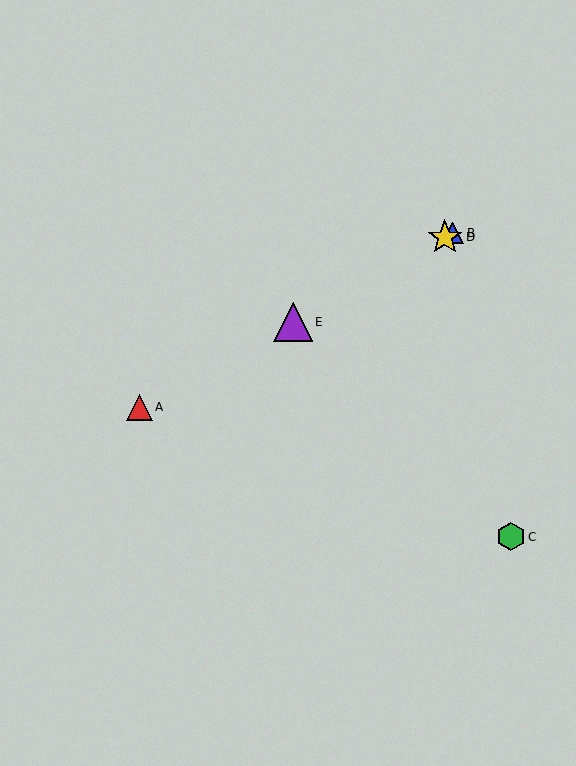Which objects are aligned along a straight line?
Objects A, B, D, E are aligned along a straight line.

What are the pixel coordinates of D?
Object D is at (445, 237).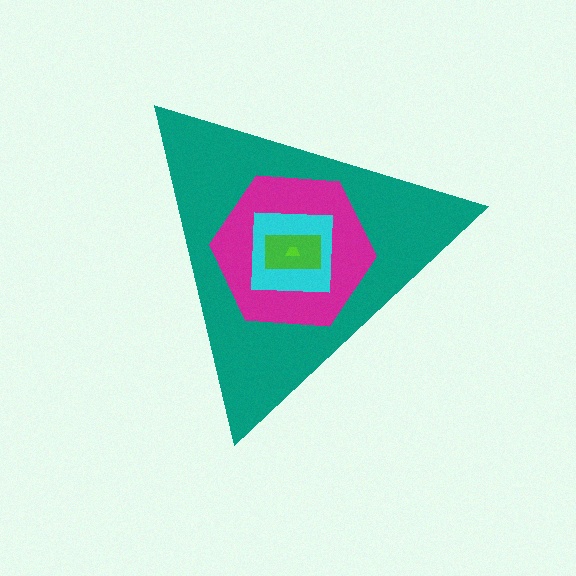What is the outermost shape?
The teal triangle.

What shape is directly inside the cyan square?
The green rectangle.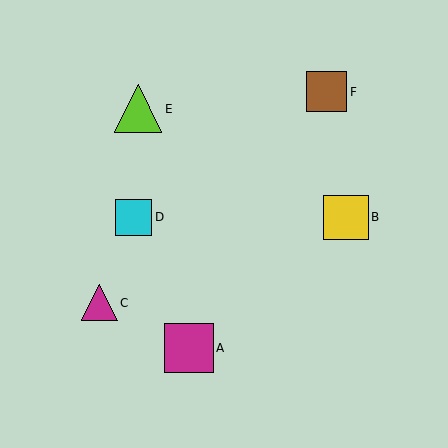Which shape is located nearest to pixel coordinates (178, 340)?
The magenta square (labeled A) at (189, 348) is nearest to that location.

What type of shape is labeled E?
Shape E is a lime triangle.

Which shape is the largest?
The magenta square (labeled A) is the largest.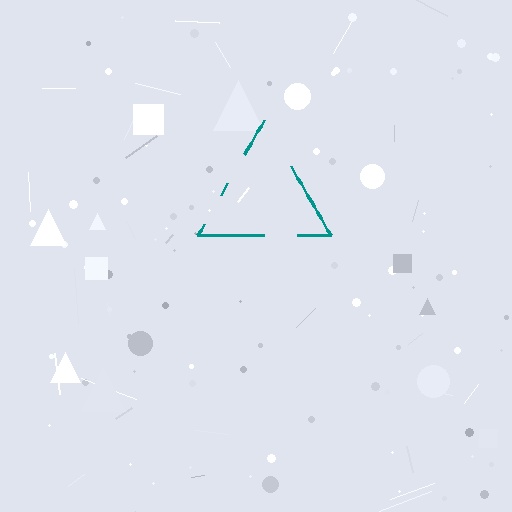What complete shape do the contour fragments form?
The contour fragments form a triangle.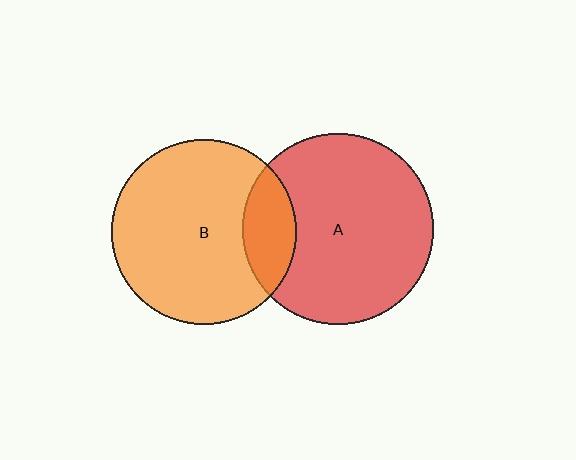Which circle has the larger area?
Circle A (red).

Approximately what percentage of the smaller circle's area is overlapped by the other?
Approximately 20%.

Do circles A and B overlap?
Yes.